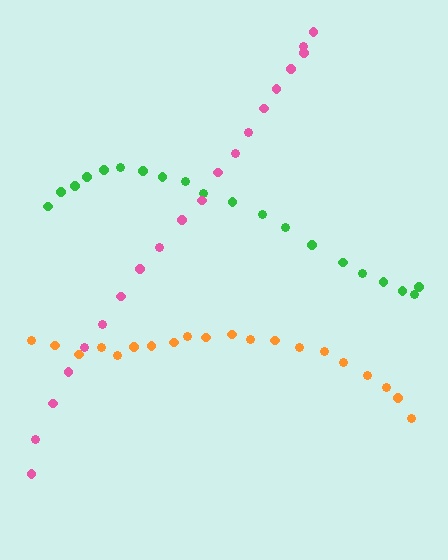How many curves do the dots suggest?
There are 3 distinct paths.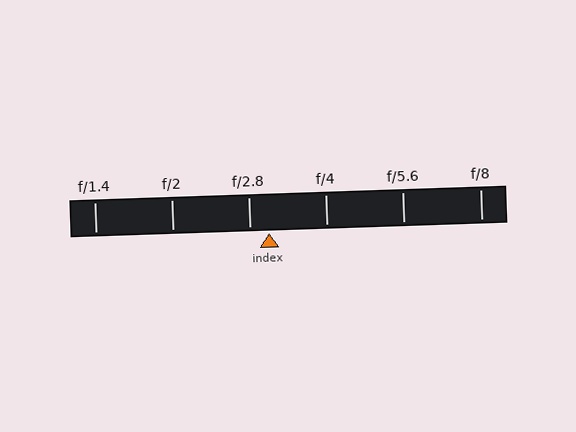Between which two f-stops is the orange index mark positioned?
The index mark is between f/2.8 and f/4.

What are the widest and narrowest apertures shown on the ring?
The widest aperture shown is f/1.4 and the narrowest is f/8.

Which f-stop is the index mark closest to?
The index mark is closest to f/2.8.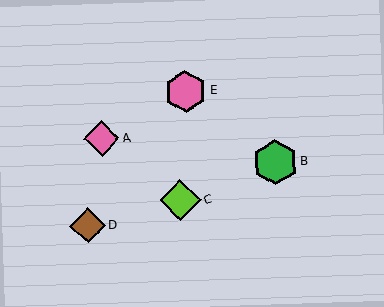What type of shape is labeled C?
Shape C is a lime diamond.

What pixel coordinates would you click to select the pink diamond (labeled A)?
Click at (102, 139) to select the pink diamond A.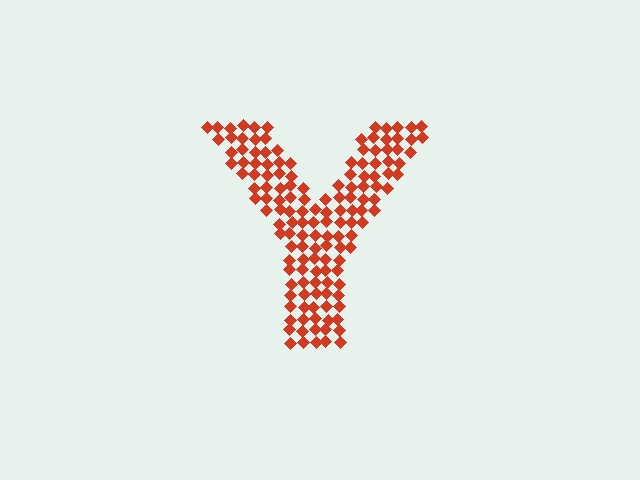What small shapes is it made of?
It is made of small diamonds.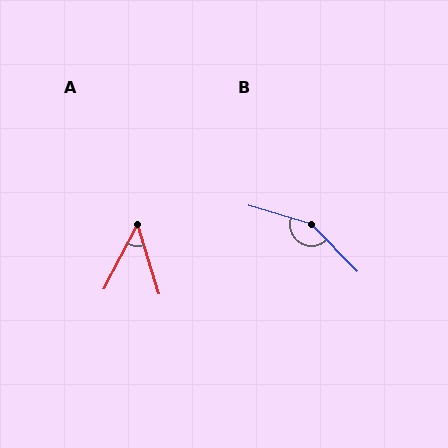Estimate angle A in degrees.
Approximately 45 degrees.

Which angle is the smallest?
A, at approximately 45 degrees.